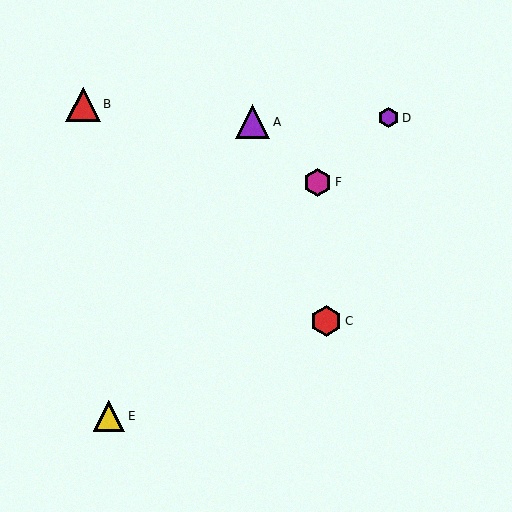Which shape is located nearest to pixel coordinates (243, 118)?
The purple triangle (labeled A) at (253, 122) is nearest to that location.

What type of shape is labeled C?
Shape C is a red hexagon.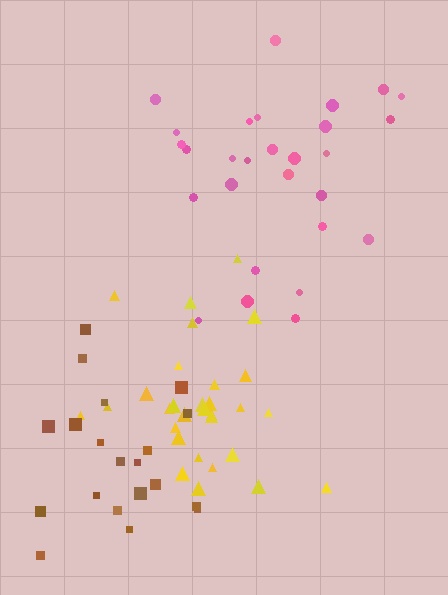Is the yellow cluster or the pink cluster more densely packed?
Yellow.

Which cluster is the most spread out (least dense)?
Brown.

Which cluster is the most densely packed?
Yellow.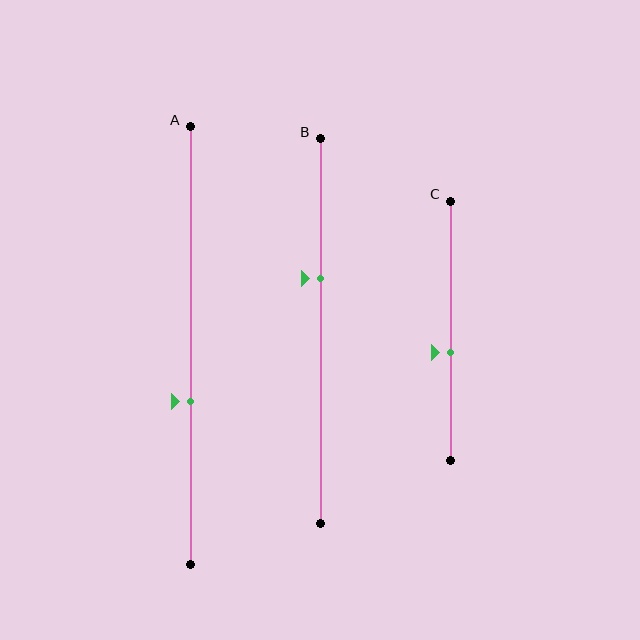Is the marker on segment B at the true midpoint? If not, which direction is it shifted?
No, the marker on segment B is shifted upward by about 14% of the segment length.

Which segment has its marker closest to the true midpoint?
Segment C has its marker closest to the true midpoint.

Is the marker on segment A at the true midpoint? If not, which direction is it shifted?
No, the marker on segment A is shifted downward by about 13% of the segment length.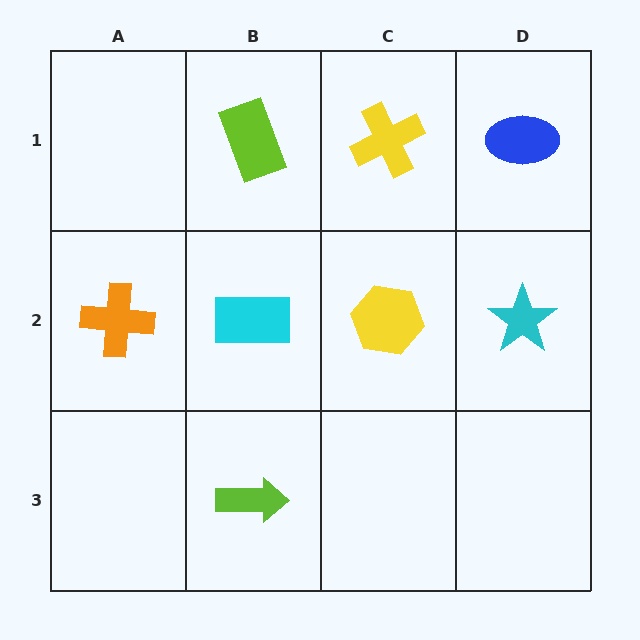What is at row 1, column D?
A blue ellipse.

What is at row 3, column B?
A lime arrow.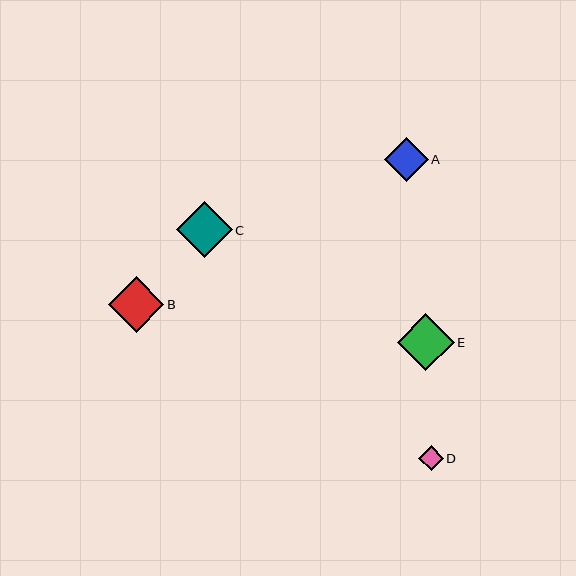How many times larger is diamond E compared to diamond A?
Diamond E is approximately 1.3 times the size of diamond A.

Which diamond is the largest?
Diamond E is the largest with a size of approximately 57 pixels.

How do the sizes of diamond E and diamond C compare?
Diamond E and diamond C are approximately the same size.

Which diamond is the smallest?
Diamond D is the smallest with a size of approximately 25 pixels.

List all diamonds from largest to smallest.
From largest to smallest: E, C, B, A, D.